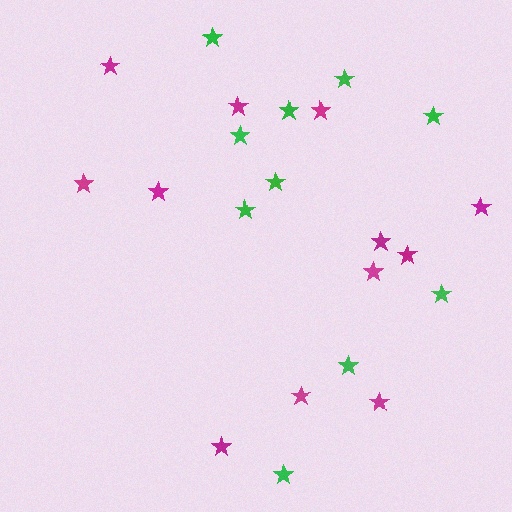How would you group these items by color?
There are 2 groups: one group of magenta stars (12) and one group of green stars (10).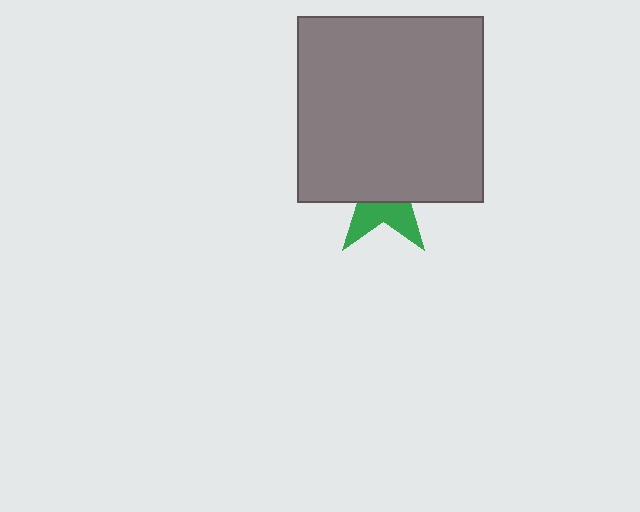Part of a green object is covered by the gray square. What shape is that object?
It is a star.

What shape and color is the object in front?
The object in front is a gray square.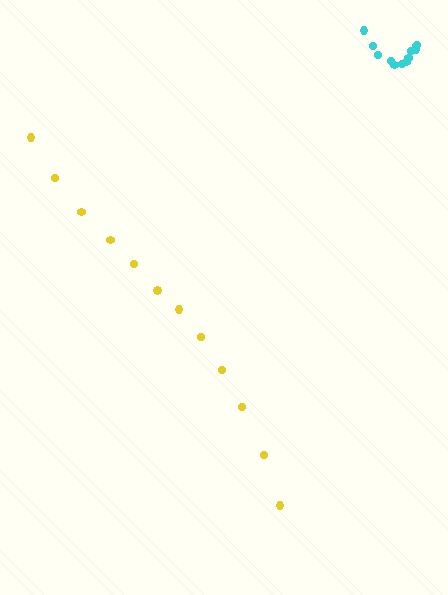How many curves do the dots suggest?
There are 2 distinct paths.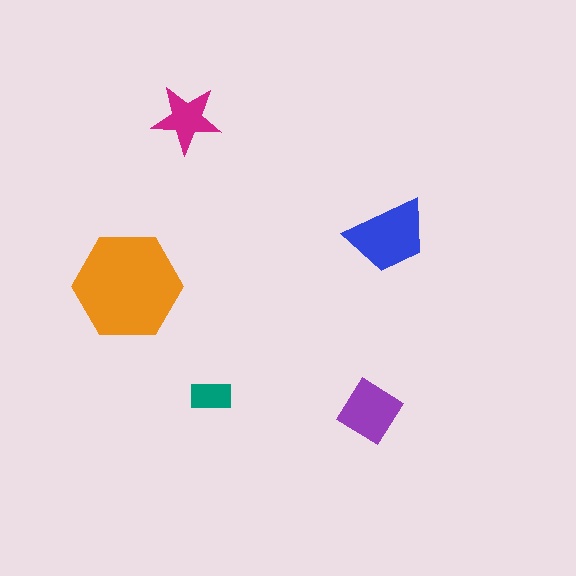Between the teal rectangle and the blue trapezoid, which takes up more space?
The blue trapezoid.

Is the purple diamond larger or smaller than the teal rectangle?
Larger.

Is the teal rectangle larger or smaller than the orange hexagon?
Smaller.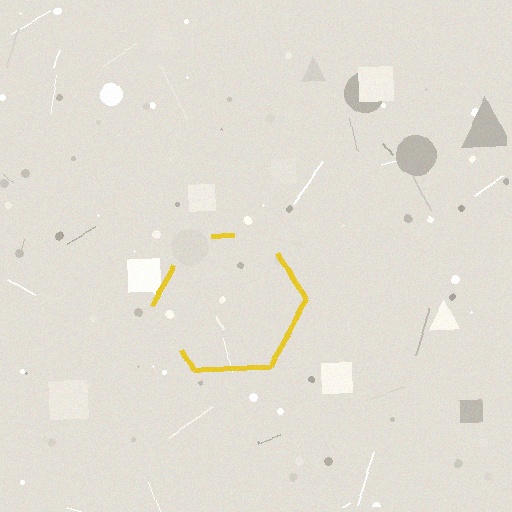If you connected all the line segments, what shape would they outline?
They would outline a hexagon.